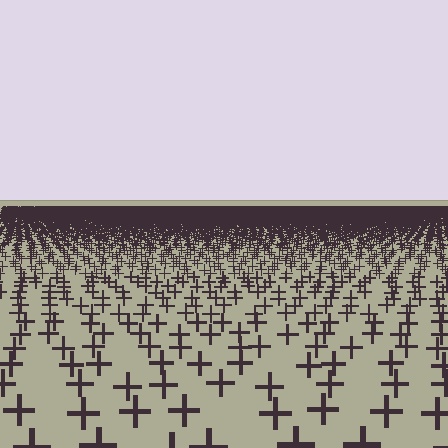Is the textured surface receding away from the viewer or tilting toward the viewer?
The surface is receding away from the viewer. Texture elements get smaller and denser toward the top.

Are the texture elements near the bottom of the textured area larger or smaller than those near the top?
Larger. Near the bottom, elements are closer to the viewer and appear at a bigger on-screen size.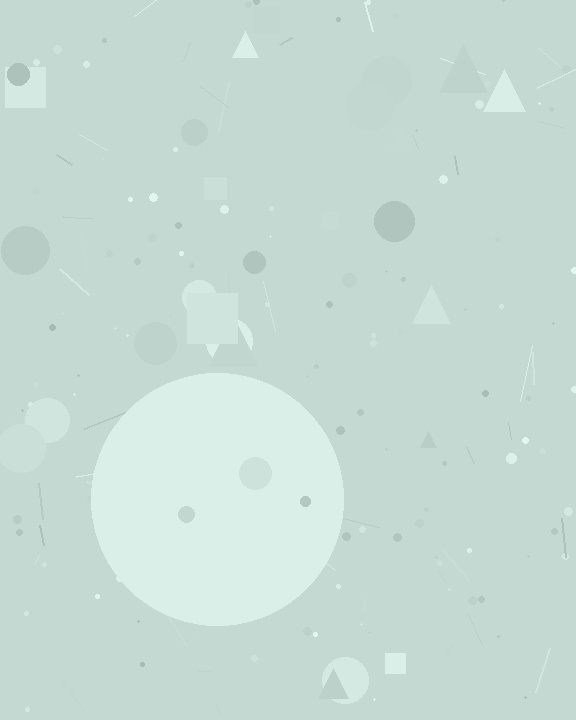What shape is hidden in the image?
A circle is hidden in the image.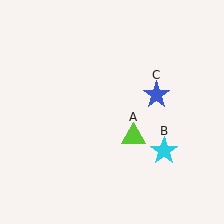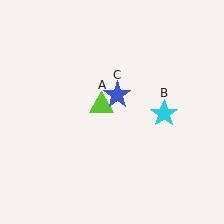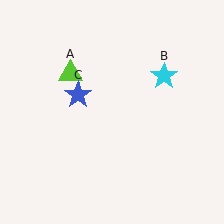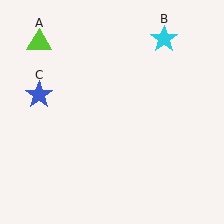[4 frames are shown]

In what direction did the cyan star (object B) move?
The cyan star (object B) moved up.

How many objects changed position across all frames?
3 objects changed position: lime triangle (object A), cyan star (object B), blue star (object C).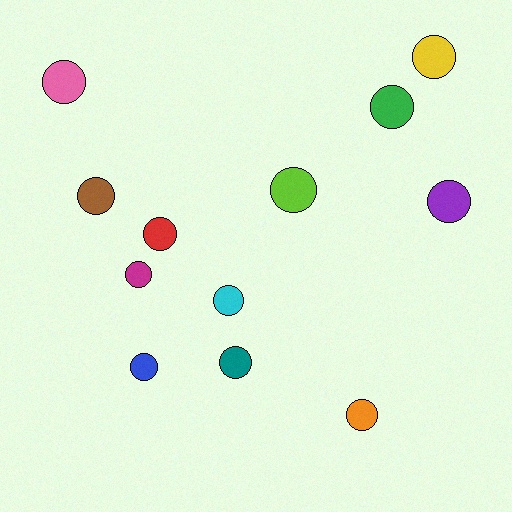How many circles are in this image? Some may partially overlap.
There are 12 circles.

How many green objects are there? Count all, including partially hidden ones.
There is 1 green object.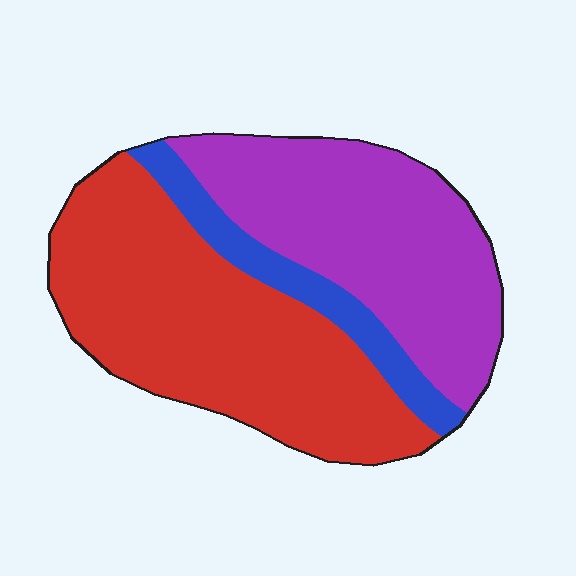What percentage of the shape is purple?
Purple takes up between a third and a half of the shape.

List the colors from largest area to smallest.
From largest to smallest: red, purple, blue.